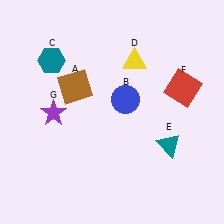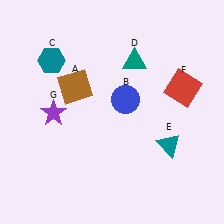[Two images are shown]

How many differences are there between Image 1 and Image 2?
There is 1 difference between the two images.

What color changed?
The triangle (D) changed from yellow in Image 1 to teal in Image 2.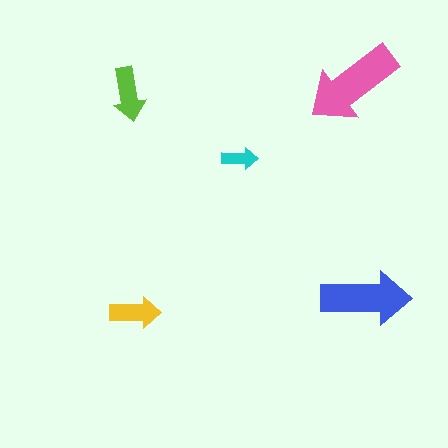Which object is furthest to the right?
The blue arrow is rightmost.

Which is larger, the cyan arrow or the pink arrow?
The pink one.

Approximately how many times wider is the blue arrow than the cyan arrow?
About 2.5 times wider.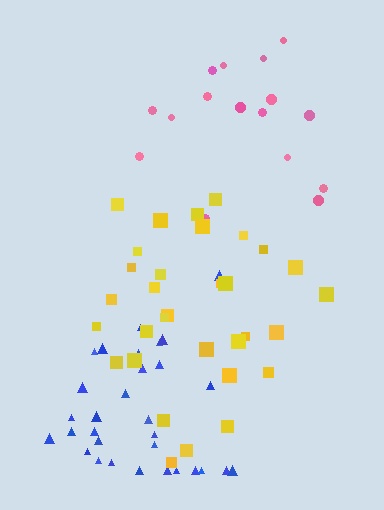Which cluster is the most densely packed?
Yellow.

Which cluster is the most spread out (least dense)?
Pink.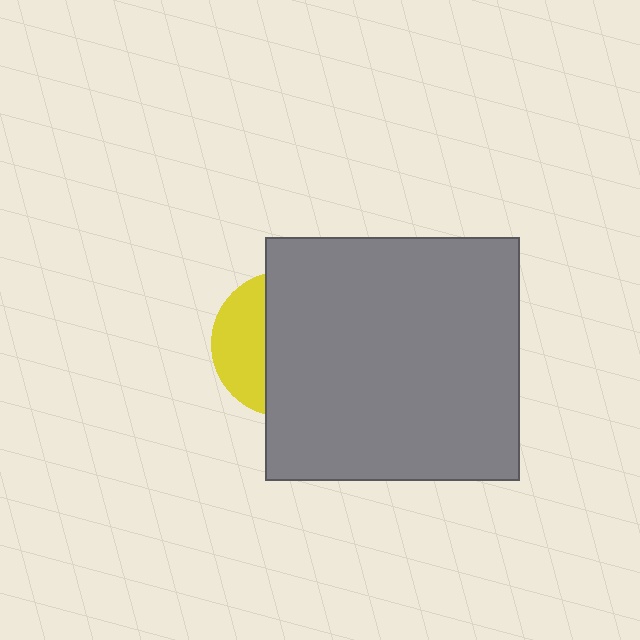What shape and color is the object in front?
The object in front is a gray rectangle.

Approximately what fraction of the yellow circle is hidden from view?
Roughly 66% of the yellow circle is hidden behind the gray rectangle.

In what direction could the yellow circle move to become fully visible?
The yellow circle could move left. That would shift it out from behind the gray rectangle entirely.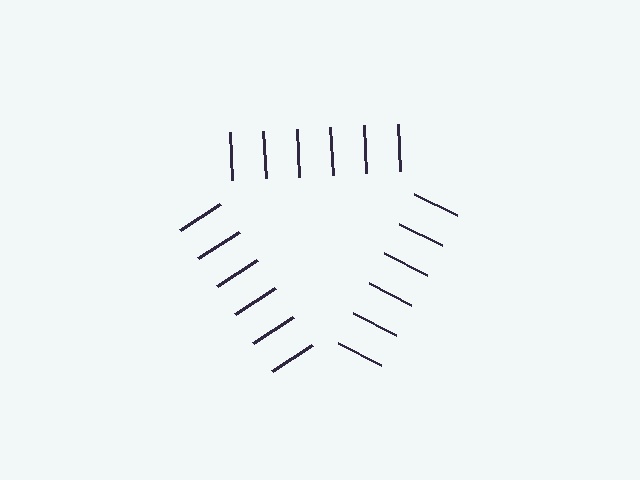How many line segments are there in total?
18 — 6 along each of the 3 edges.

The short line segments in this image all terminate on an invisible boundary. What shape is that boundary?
An illusory triangle — the line segments terminate on its edges but no continuous stroke is drawn.